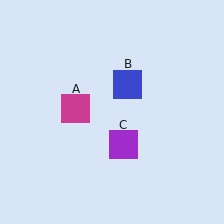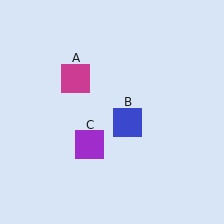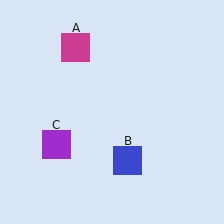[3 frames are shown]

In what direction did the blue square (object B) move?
The blue square (object B) moved down.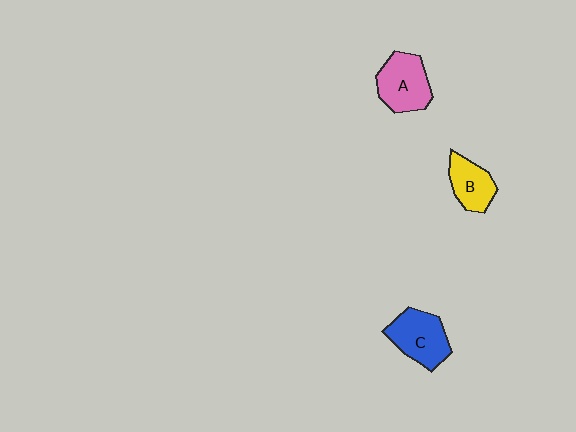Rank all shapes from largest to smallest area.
From largest to smallest: C (blue), A (pink), B (yellow).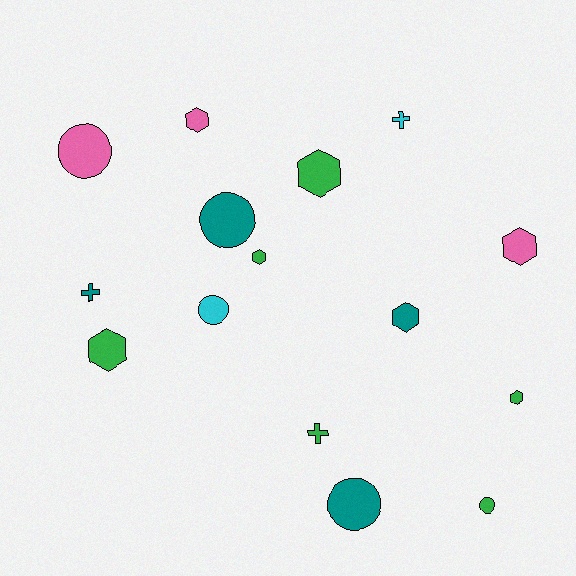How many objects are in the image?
There are 15 objects.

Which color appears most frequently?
Green, with 6 objects.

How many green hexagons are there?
There are 4 green hexagons.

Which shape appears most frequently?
Hexagon, with 7 objects.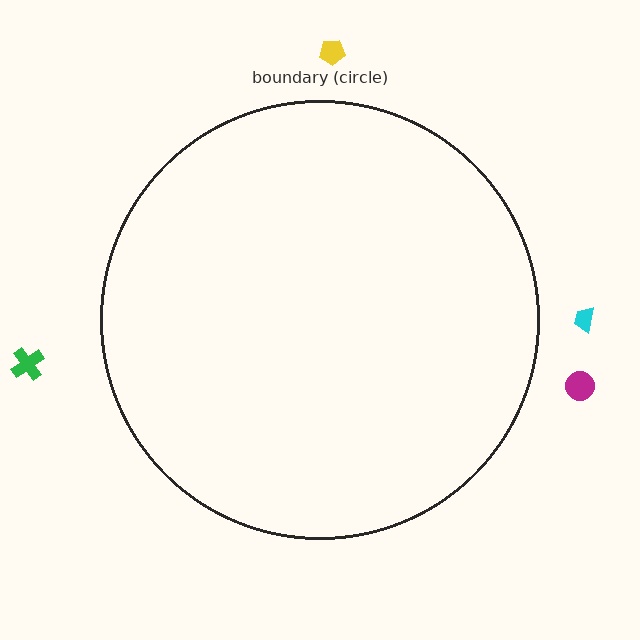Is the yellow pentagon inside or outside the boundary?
Outside.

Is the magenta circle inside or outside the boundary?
Outside.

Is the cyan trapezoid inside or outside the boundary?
Outside.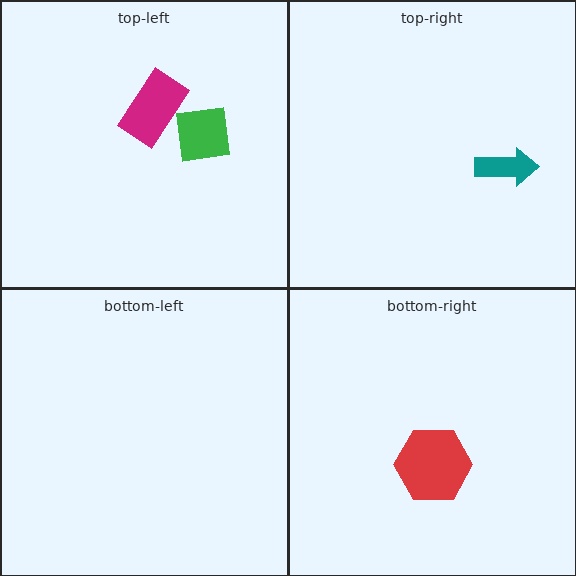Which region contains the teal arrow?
The top-right region.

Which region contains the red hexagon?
The bottom-right region.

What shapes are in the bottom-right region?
The red hexagon.